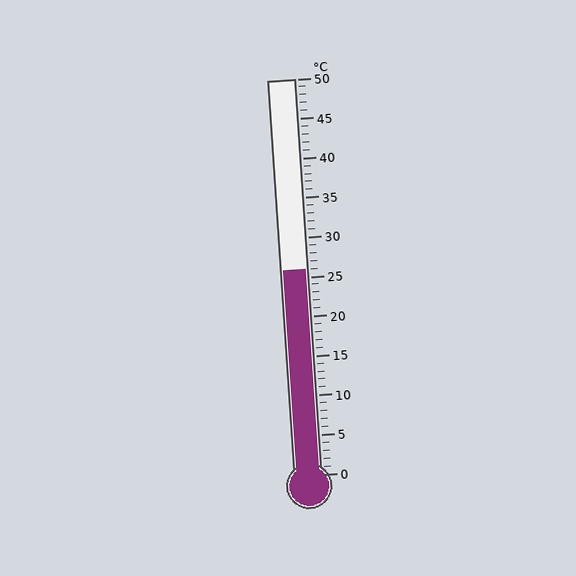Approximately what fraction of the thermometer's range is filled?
The thermometer is filled to approximately 50% of its range.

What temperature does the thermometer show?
The thermometer shows approximately 26°C.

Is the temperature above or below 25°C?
The temperature is above 25°C.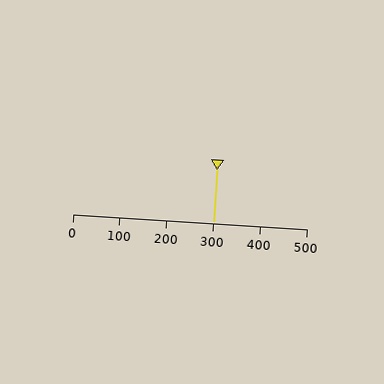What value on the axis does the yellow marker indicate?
The marker indicates approximately 300.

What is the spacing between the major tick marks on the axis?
The major ticks are spaced 100 apart.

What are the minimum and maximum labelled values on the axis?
The axis runs from 0 to 500.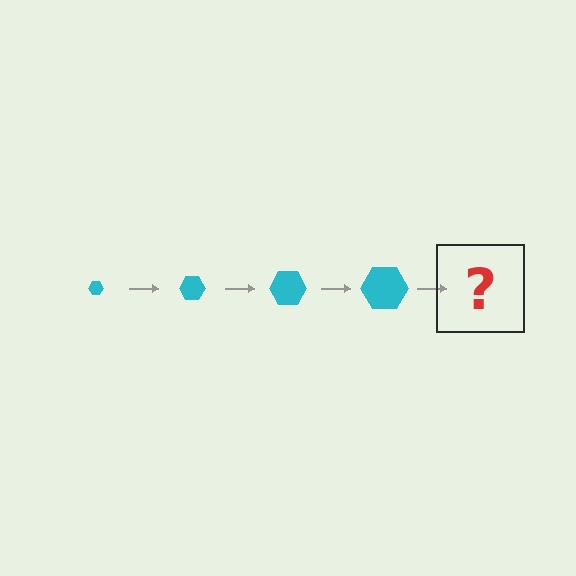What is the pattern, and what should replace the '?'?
The pattern is that the hexagon gets progressively larger each step. The '?' should be a cyan hexagon, larger than the previous one.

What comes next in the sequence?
The next element should be a cyan hexagon, larger than the previous one.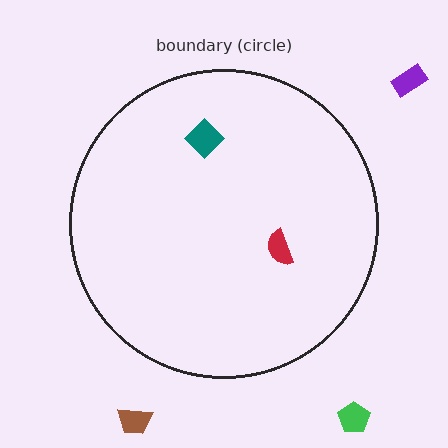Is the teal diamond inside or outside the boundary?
Inside.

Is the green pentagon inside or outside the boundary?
Outside.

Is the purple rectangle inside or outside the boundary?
Outside.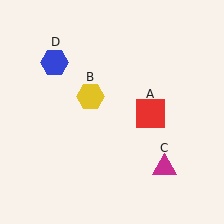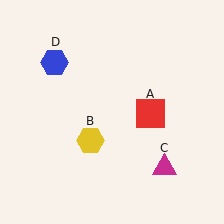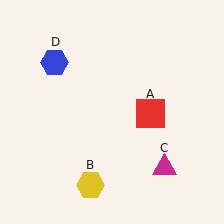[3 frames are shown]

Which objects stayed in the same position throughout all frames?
Red square (object A) and magenta triangle (object C) and blue hexagon (object D) remained stationary.